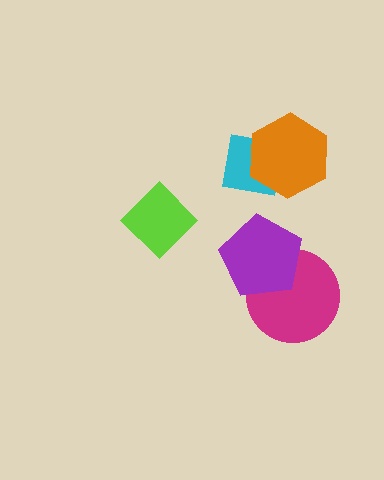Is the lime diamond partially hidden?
No, no other shape covers it.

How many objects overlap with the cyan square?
1 object overlaps with the cyan square.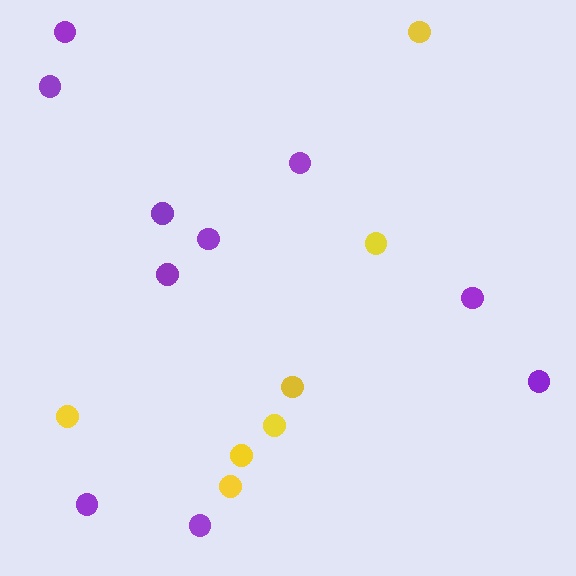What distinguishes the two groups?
There are 2 groups: one group of purple circles (10) and one group of yellow circles (7).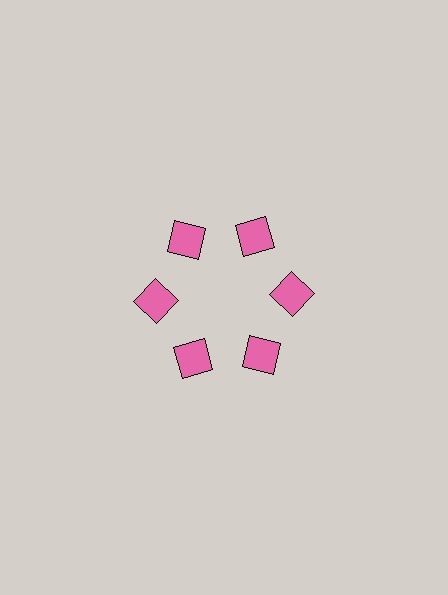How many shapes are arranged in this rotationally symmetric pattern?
There are 6 shapes, arranged in 6 groups of 1.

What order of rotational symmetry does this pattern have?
This pattern has 6-fold rotational symmetry.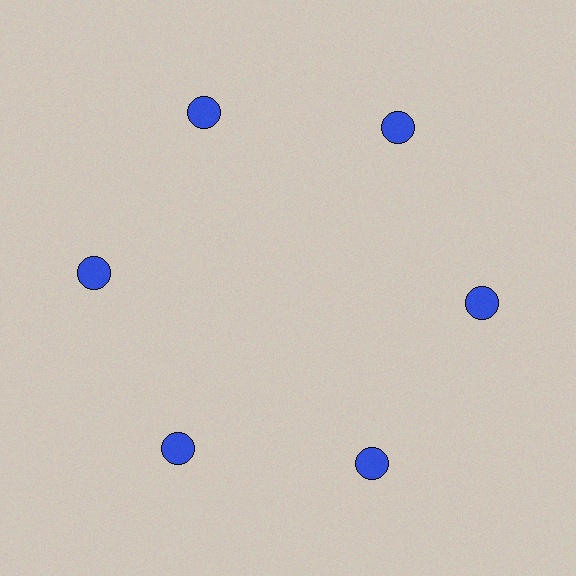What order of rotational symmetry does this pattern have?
This pattern has 6-fold rotational symmetry.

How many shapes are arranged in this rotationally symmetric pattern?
There are 6 shapes, arranged in 6 groups of 1.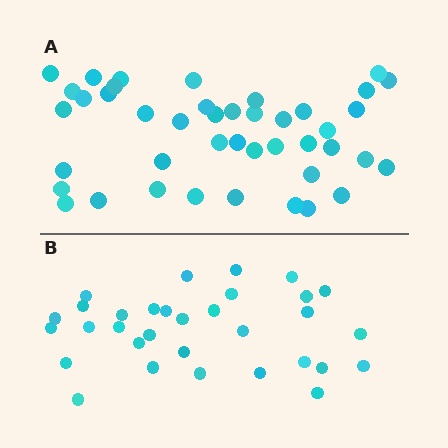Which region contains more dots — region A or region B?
Region A (the top region) has more dots.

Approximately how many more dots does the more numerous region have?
Region A has roughly 12 or so more dots than region B.